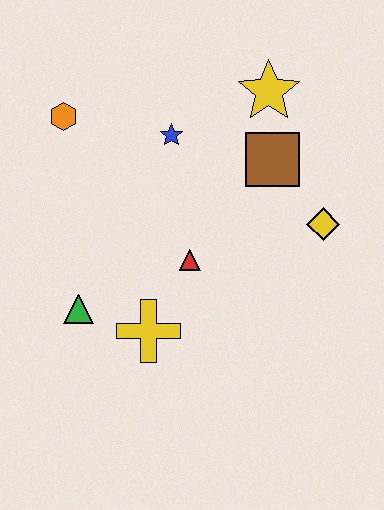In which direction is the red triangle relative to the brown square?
The red triangle is below the brown square.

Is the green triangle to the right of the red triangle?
No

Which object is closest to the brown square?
The yellow star is closest to the brown square.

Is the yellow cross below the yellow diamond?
Yes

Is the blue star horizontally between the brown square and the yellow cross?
Yes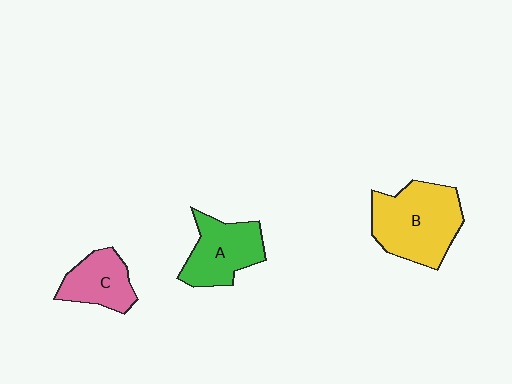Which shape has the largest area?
Shape B (yellow).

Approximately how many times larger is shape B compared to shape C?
Approximately 1.8 times.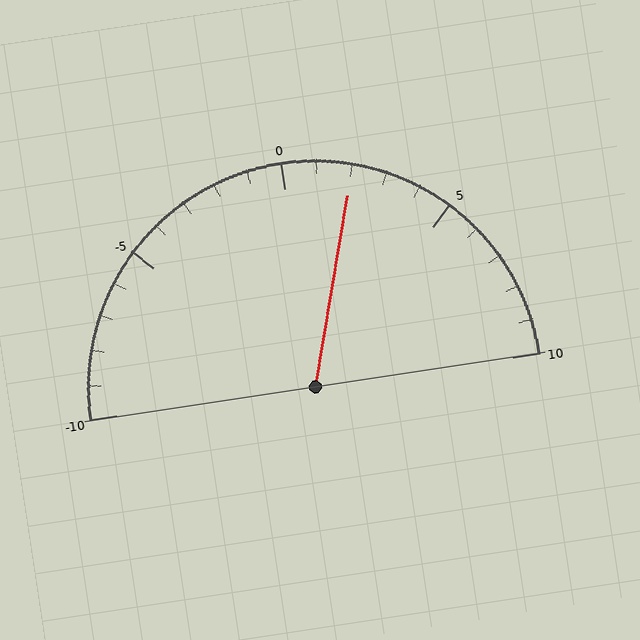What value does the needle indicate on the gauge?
The needle indicates approximately 2.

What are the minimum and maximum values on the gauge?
The gauge ranges from -10 to 10.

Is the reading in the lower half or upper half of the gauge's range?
The reading is in the upper half of the range (-10 to 10).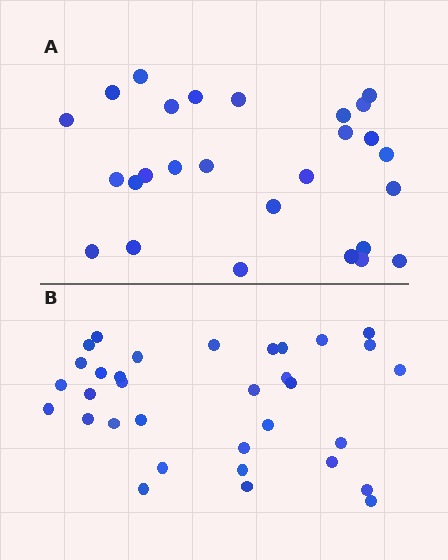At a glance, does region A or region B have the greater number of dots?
Region B (the bottom region) has more dots.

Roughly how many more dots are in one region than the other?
Region B has about 6 more dots than region A.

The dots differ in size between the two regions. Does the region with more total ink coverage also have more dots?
No. Region A has more total ink coverage because its dots are larger, but region B actually contains more individual dots. Total area can be misleading — the number of items is what matters here.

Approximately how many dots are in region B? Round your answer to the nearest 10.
About 30 dots. (The exact count is 33, which rounds to 30.)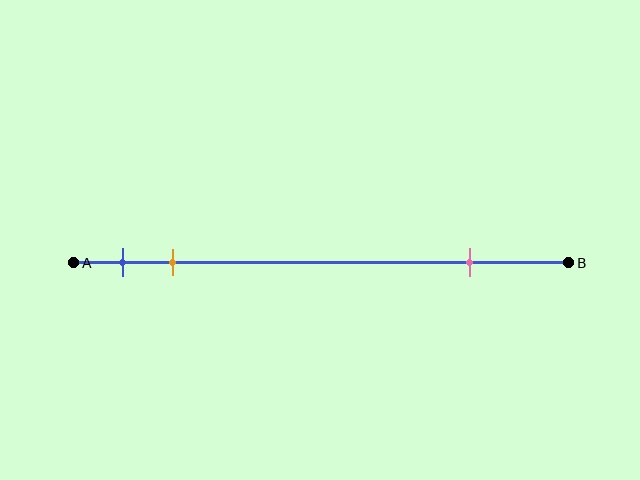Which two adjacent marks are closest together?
The blue and orange marks are the closest adjacent pair.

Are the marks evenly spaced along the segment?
No, the marks are not evenly spaced.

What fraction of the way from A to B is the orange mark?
The orange mark is approximately 20% (0.2) of the way from A to B.